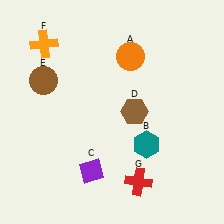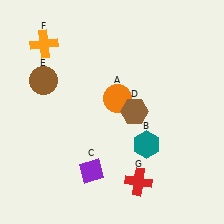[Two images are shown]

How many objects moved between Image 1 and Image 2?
1 object moved between the two images.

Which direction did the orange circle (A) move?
The orange circle (A) moved down.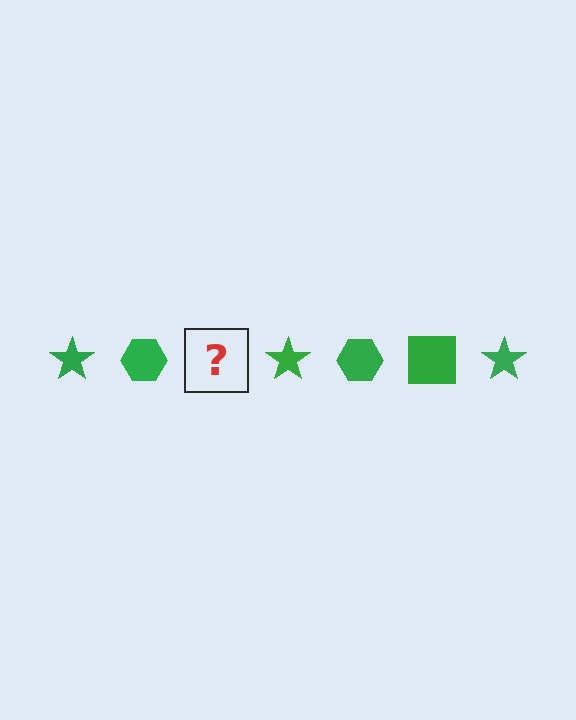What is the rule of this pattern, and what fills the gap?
The rule is that the pattern cycles through star, hexagon, square shapes in green. The gap should be filled with a green square.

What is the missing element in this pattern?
The missing element is a green square.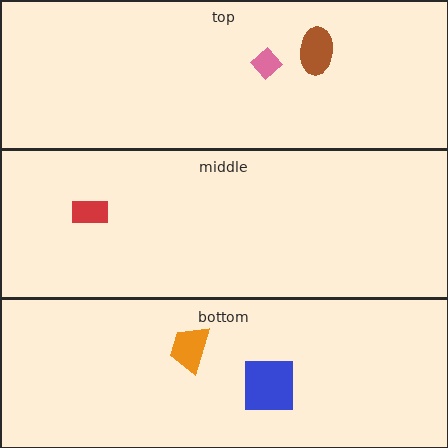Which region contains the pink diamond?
The top region.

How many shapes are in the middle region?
1.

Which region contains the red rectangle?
The middle region.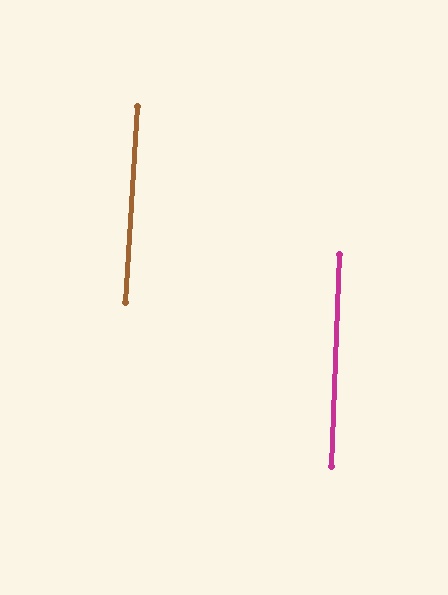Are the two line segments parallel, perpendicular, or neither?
Parallel — their directions differ by only 1.2°.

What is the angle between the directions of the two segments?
Approximately 1 degree.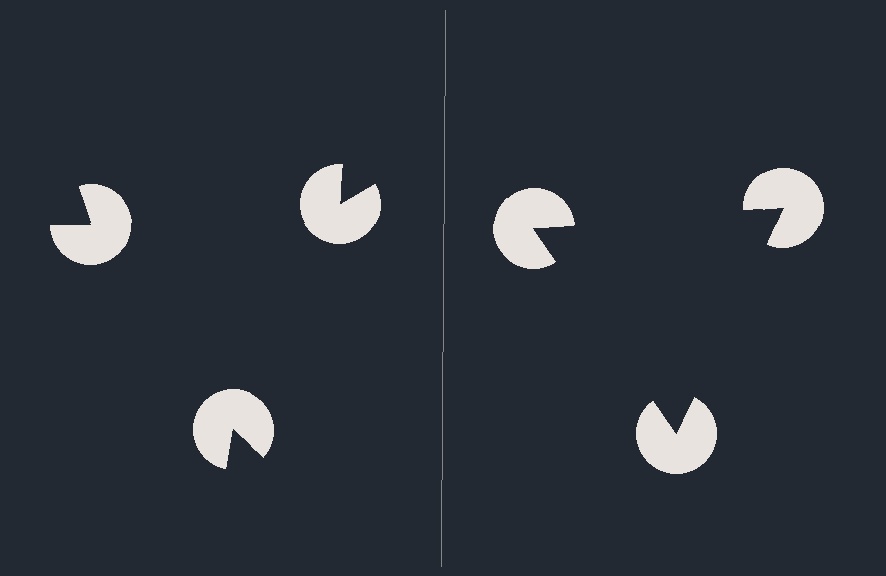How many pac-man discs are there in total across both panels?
6 — 3 on each side.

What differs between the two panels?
The pac-man discs are positioned identically on both sides; only the wedge orientations differ. On the right they align to a triangle; on the left they are misaligned.